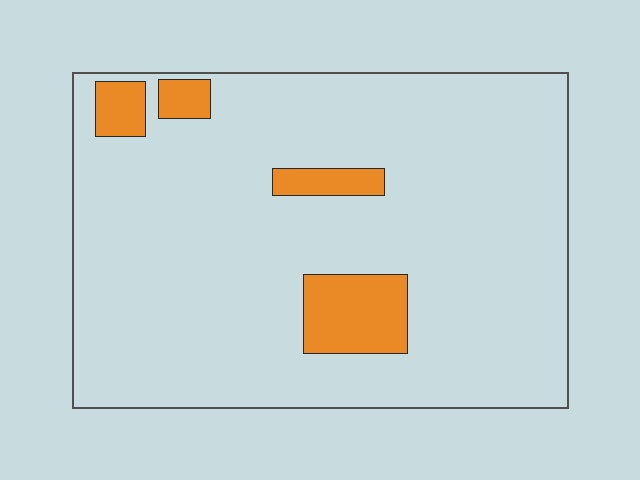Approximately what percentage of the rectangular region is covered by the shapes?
Approximately 10%.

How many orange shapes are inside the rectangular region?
4.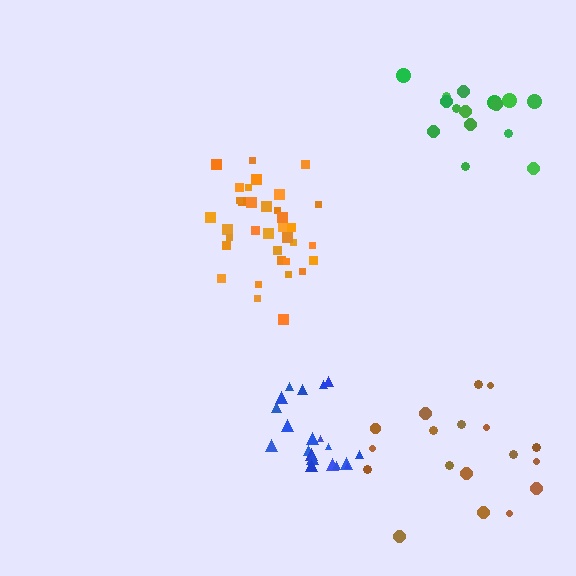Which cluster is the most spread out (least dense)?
Brown.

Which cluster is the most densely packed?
Orange.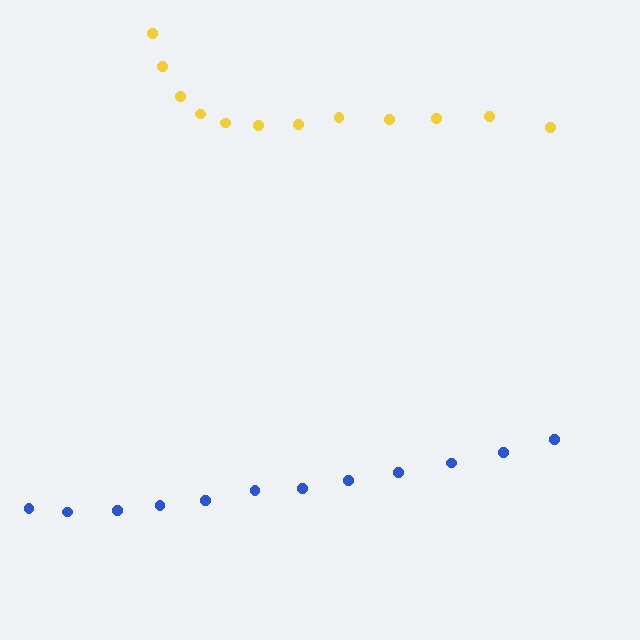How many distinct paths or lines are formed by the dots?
There are 2 distinct paths.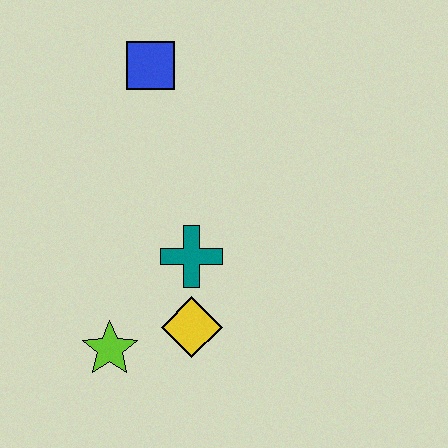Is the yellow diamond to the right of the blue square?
Yes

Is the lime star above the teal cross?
No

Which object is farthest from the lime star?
The blue square is farthest from the lime star.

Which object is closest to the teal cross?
The yellow diamond is closest to the teal cross.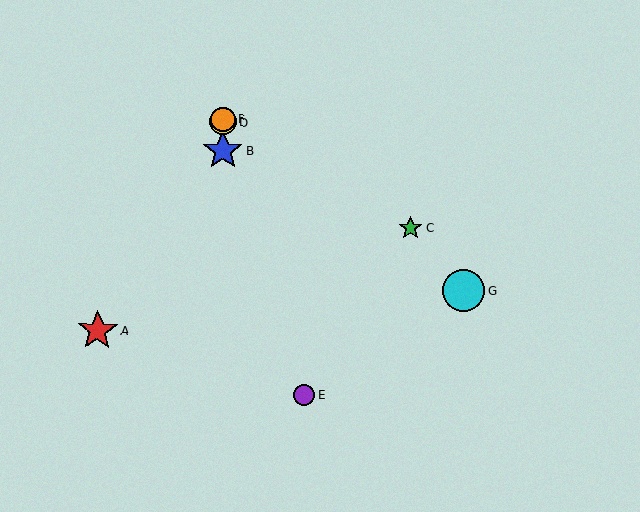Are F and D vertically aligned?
Yes, both are at x≈223.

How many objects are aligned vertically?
3 objects (B, D, F) are aligned vertically.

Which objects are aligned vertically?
Objects B, D, F are aligned vertically.